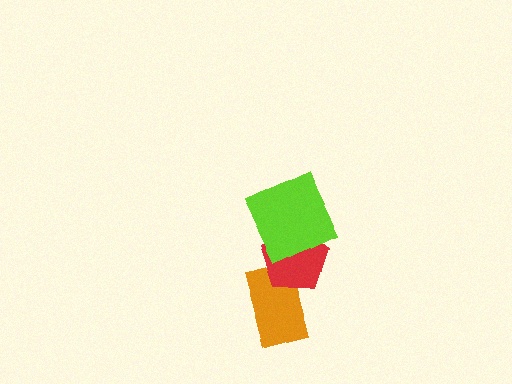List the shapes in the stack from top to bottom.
From top to bottom: the lime square, the red pentagon, the orange rectangle.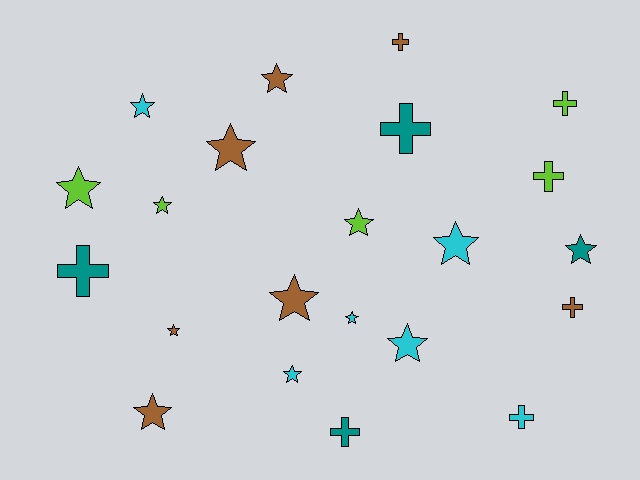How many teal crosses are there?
There are 3 teal crosses.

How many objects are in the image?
There are 22 objects.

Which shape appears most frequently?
Star, with 14 objects.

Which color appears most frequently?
Brown, with 7 objects.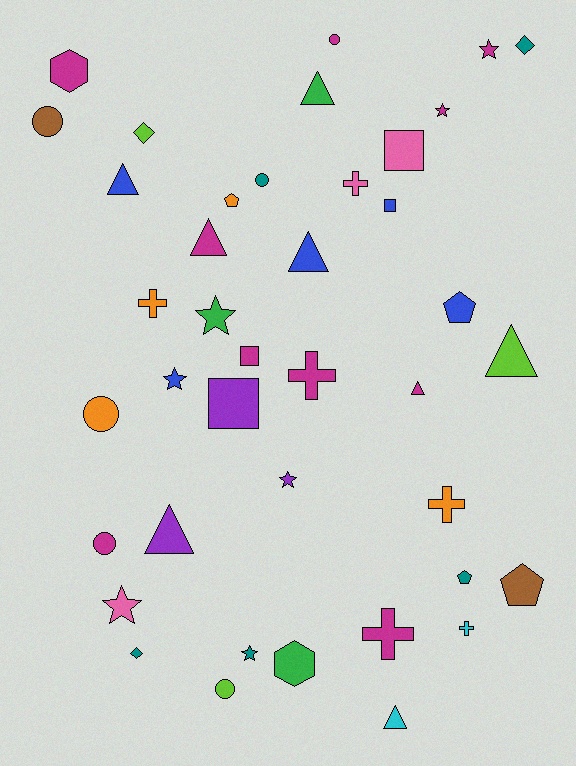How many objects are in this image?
There are 40 objects.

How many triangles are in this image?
There are 8 triangles.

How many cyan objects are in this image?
There are 2 cyan objects.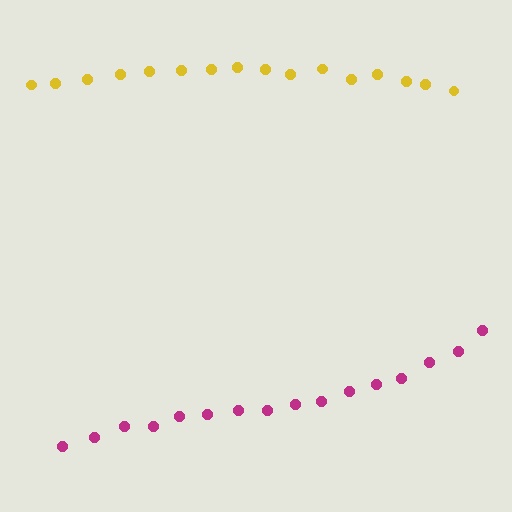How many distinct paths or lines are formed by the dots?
There are 2 distinct paths.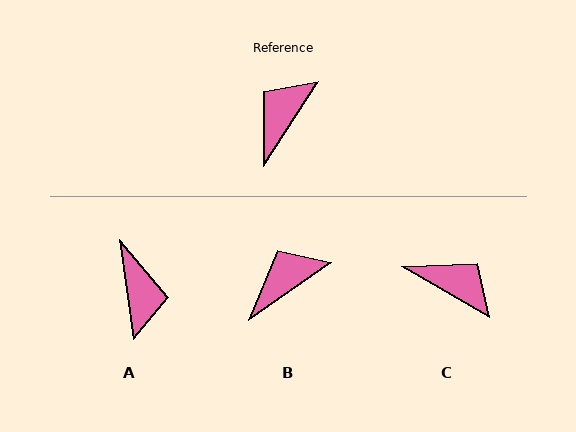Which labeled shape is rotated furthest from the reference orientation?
A, about 139 degrees away.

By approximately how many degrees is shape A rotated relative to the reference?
Approximately 139 degrees clockwise.